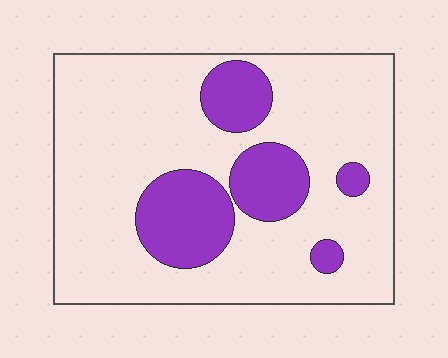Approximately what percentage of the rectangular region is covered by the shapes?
Approximately 20%.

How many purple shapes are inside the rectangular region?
5.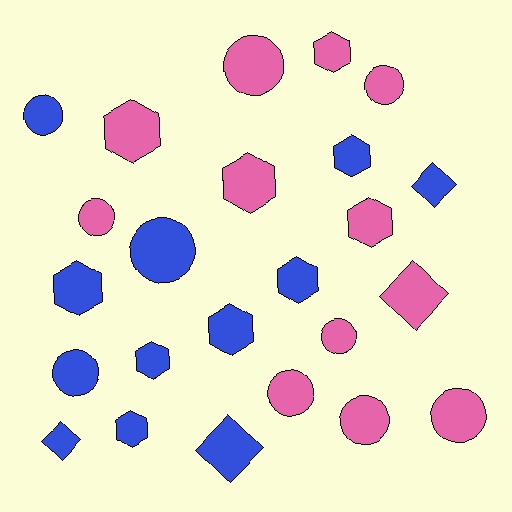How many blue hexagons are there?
There are 6 blue hexagons.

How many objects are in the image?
There are 24 objects.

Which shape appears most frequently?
Circle, with 10 objects.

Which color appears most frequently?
Blue, with 12 objects.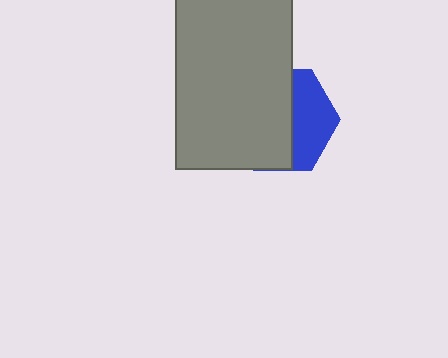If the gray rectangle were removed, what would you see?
You would see the complete blue hexagon.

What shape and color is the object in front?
The object in front is a gray rectangle.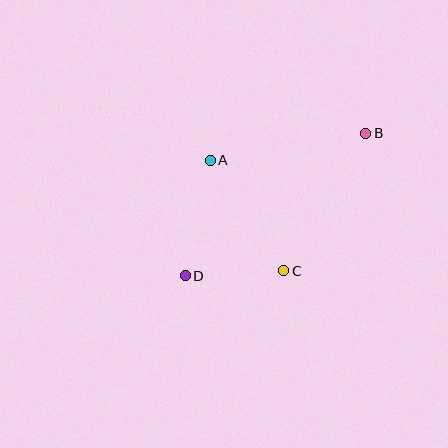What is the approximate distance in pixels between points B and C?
The distance between B and C is approximately 160 pixels.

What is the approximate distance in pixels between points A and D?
The distance between A and D is approximately 118 pixels.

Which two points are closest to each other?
Points C and D are closest to each other.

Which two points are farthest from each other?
Points B and D are farthest from each other.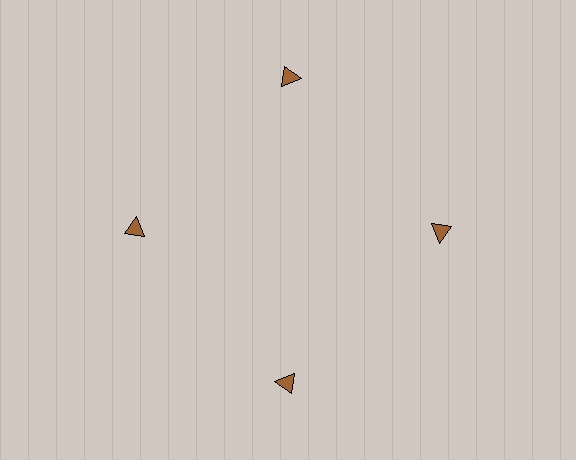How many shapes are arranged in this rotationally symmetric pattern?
There are 4 shapes, arranged in 4 groups of 1.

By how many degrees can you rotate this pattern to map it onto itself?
The pattern maps onto itself every 90 degrees of rotation.